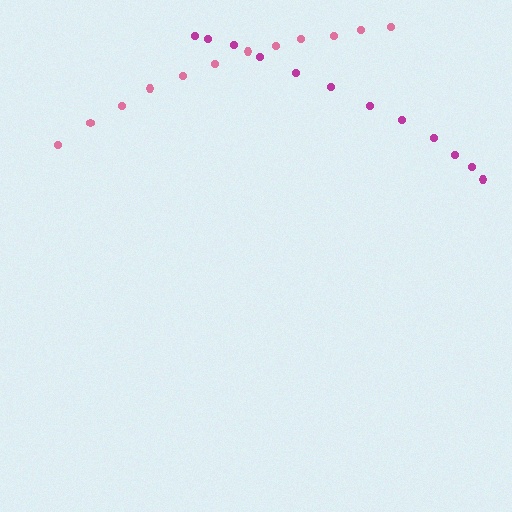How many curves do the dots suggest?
There are 2 distinct paths.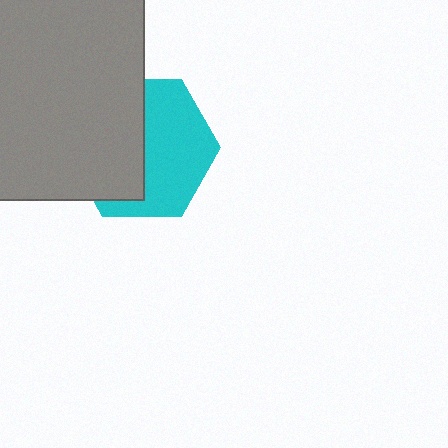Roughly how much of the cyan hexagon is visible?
About half of it is visible (roughly 52%).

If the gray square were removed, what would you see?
You would see the complete cyan hexagon.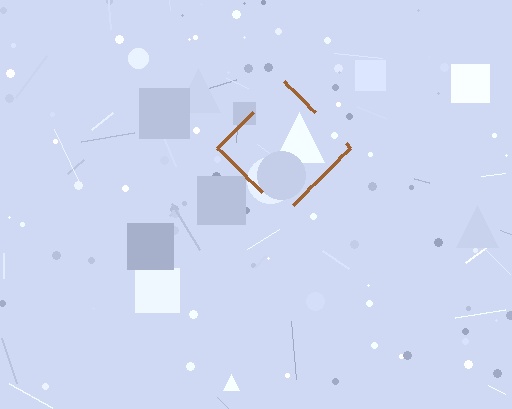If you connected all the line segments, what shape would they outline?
They would outline a diamond.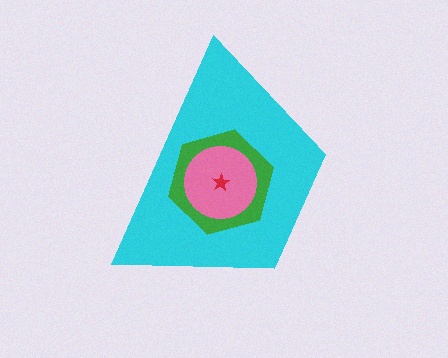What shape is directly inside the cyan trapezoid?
The green hexagon.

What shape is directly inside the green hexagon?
The pink circle.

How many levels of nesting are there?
4.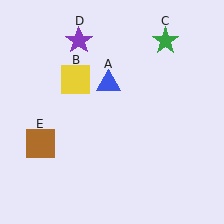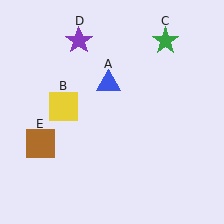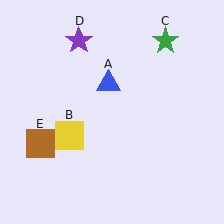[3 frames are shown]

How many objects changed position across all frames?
1 object changed position: yellow square (object B).